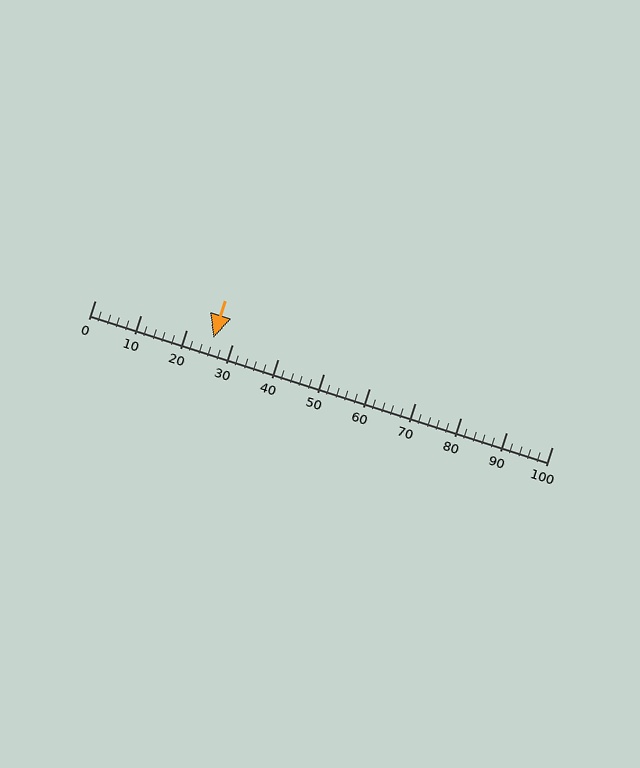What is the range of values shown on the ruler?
The ruler shows values from 0 to 100.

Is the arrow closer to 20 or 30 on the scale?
The arrow is closer to 30.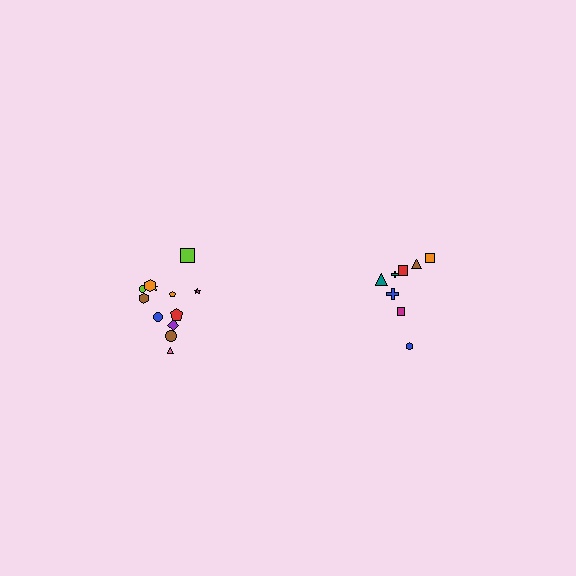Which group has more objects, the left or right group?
The left group.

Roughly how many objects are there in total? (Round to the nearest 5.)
Roughly 20 objects in total.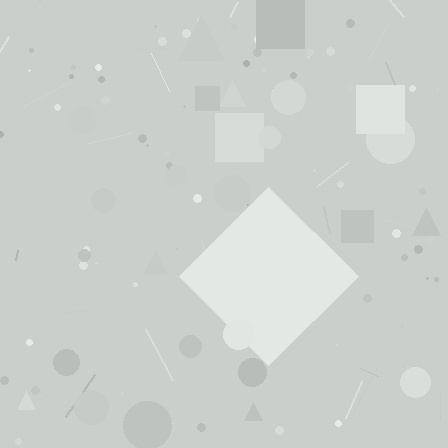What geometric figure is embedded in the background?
A diamond is embedded in the background.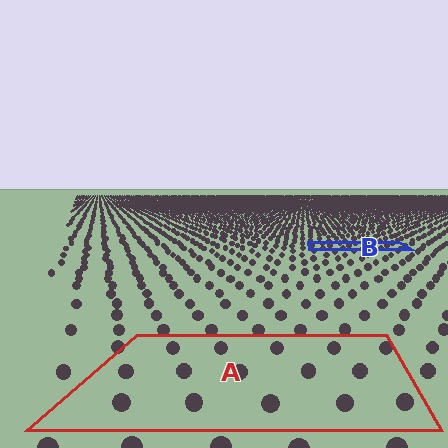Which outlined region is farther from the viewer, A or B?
Region B is farther from the viewer — the texture elements inside it appear smaller and more densely packed.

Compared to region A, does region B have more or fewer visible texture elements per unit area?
Region B has more texture elements per unit area — they are packed more densely because it is farther away.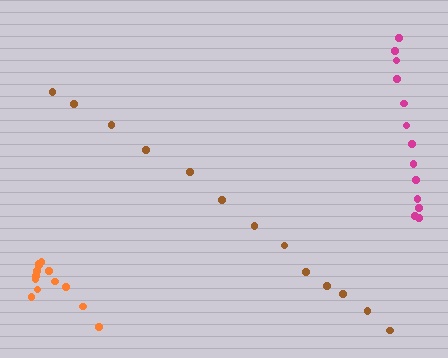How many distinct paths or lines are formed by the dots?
There are 3 distinct paths.